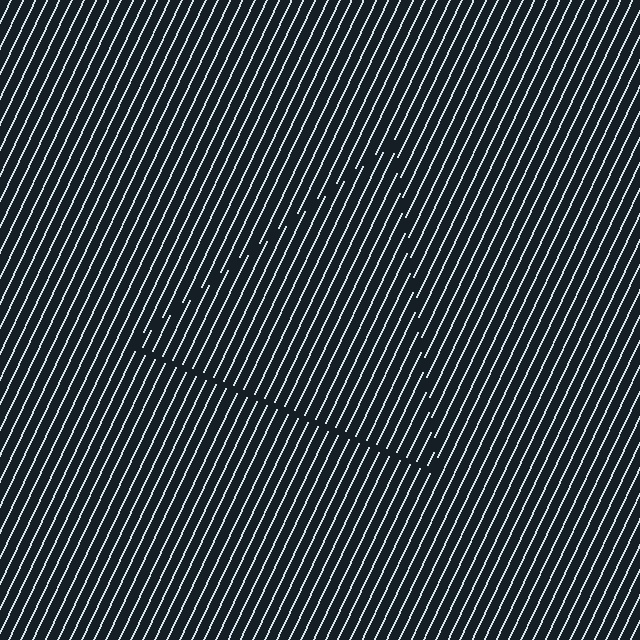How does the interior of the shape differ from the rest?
The interior of the shape contains the same grating, shifted by half a period — the contour is defined by the phase discontinuity where line-ends from the inner and outer gratings abut.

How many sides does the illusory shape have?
3 sides — the line-ends trace a triangle.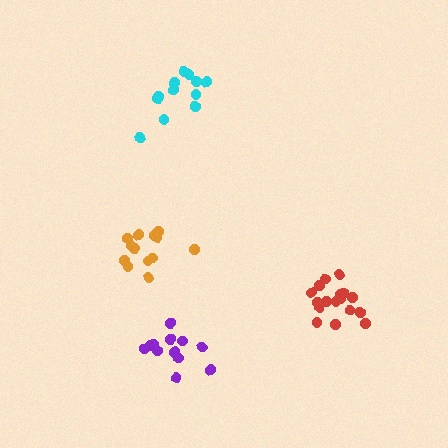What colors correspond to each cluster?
The clusters are colored: cyan, purple, orange, red.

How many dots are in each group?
Group 1: 12 dots, Group 2: 12 dots, Group 3: 13 dots, Group 4: 17 dots (54 total).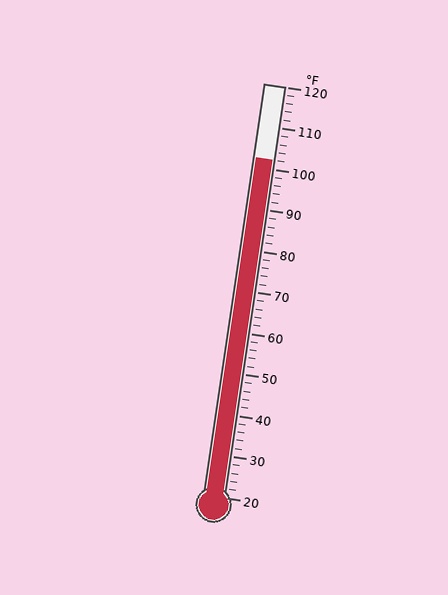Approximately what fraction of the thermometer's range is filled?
The thermometer is filled to approximately 80% of its range.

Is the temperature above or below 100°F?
The temperature is above 100°F.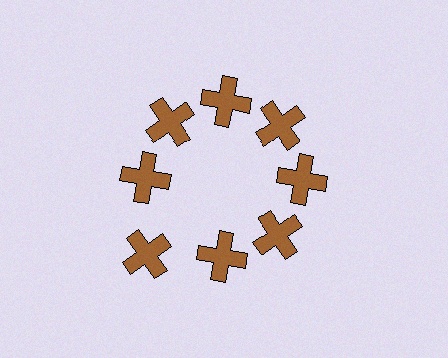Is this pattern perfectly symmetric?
No. The 8 brown crosses are arranged in a ring, but one element near the 8 o'clock position is pushed outward from the center, breaking the 8-fold rotational symmetry.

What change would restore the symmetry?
The symmetry would be restored by moving it inward, back onto the ring so that all 8 crosses sit at equal angles and equal distance from the center.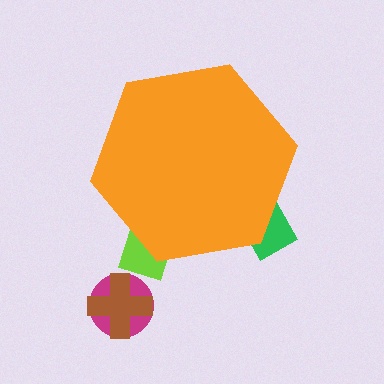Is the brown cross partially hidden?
No, the brown cross is fully visible.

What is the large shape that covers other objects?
An orange hexagon.